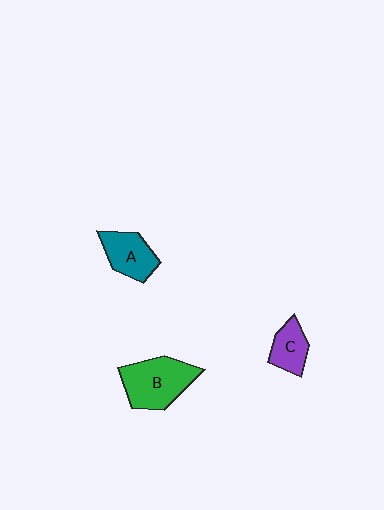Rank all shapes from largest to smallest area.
From largest to smallest: B (green), A (teal), C (purple).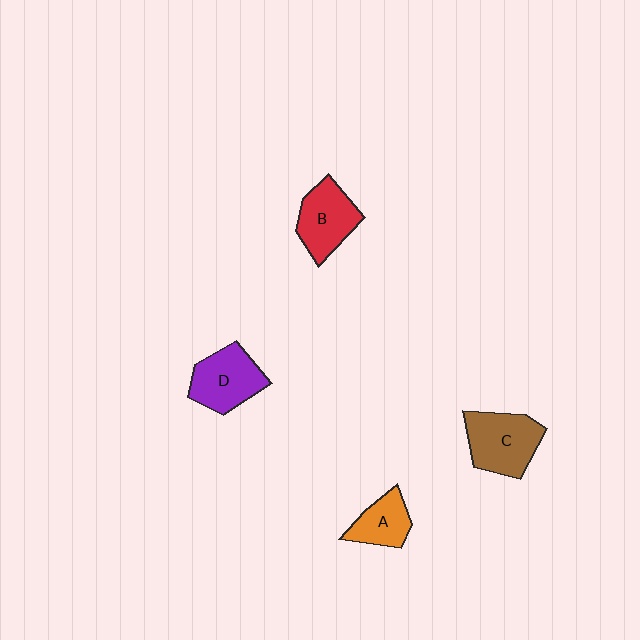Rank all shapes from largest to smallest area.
From largest to smallest: C (brown), D (purple), B (red), A (orange).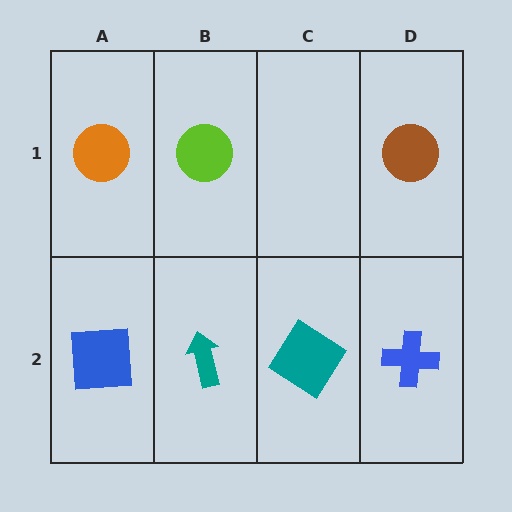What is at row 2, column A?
A blue square.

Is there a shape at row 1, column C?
No, that cell is empty.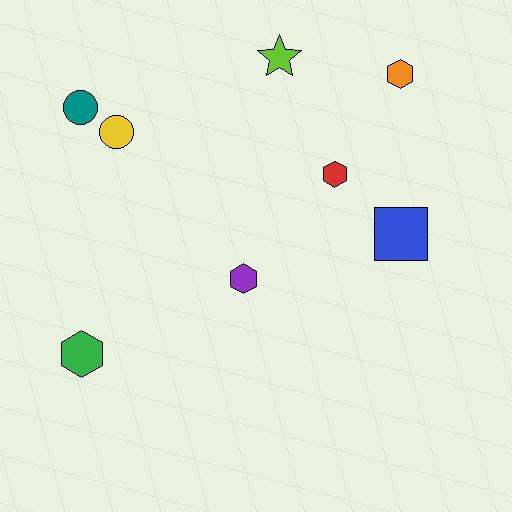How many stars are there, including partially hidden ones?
There is 1 star.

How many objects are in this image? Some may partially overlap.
There are 8 objects.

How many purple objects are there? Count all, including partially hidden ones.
There is 1 purple object.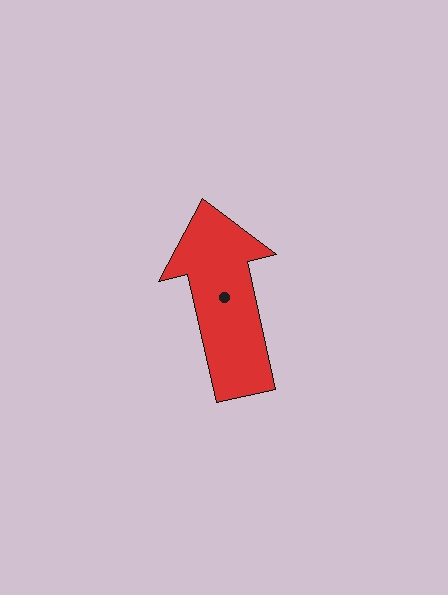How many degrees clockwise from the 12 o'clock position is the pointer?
Approximately 347 degrees.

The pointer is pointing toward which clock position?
Roughly 12 o'clock.